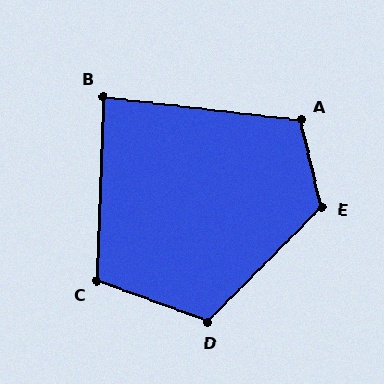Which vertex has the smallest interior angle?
B, at approximately 85 degrees.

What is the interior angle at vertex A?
Approximately 110 degrees (obtuse).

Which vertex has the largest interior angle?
E, at approximately 122 degrees.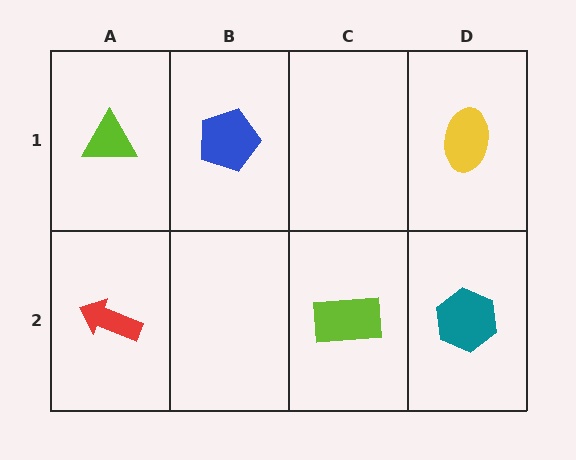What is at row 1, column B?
A blue pentagon.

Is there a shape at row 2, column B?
No, that cell is empty.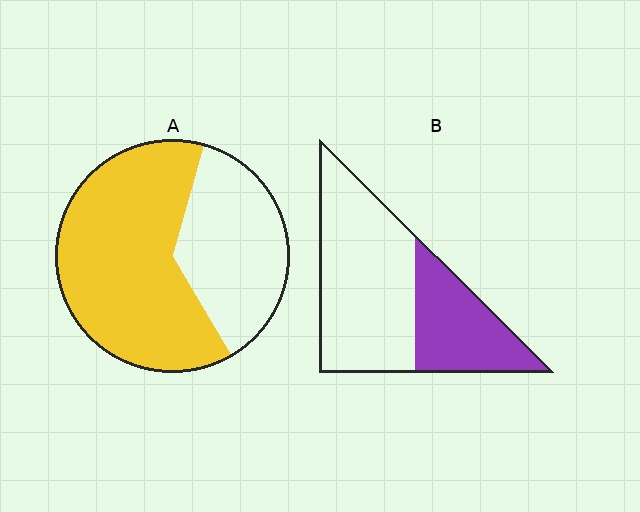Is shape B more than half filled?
No.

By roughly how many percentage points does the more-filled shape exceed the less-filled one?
By roughly 30 percentage points (A over B).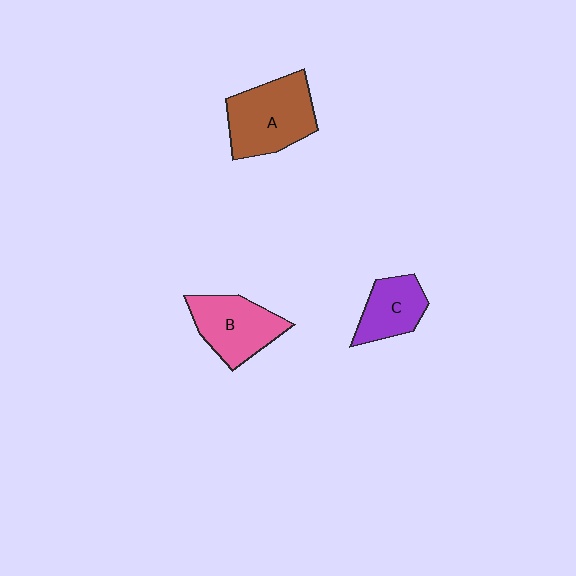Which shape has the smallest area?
Shape C (purple).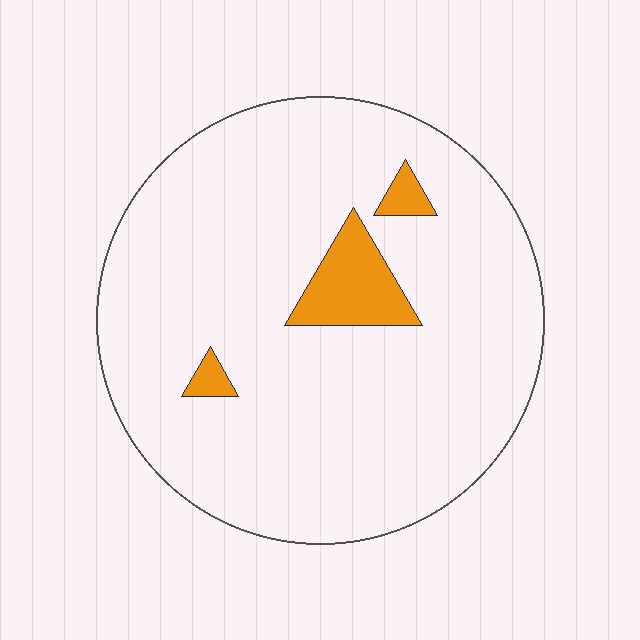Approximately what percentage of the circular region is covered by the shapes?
Approximately 5%.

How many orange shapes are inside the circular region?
3.